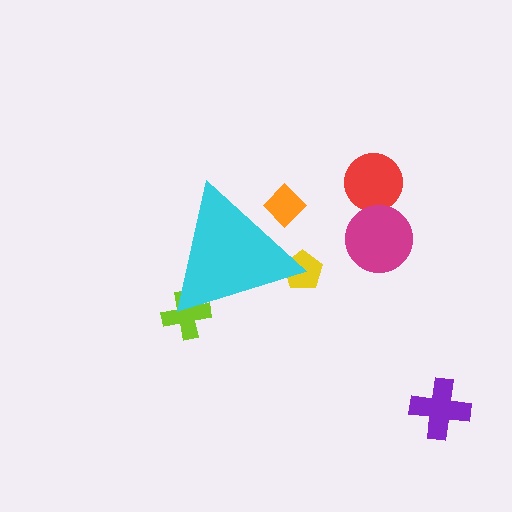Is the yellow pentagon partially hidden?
Yes, the yellow pentagon is partially hidden behind the cyan triangle.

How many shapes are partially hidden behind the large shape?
3 shapes are partially hidden.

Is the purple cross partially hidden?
No, the purple cross is fully visible.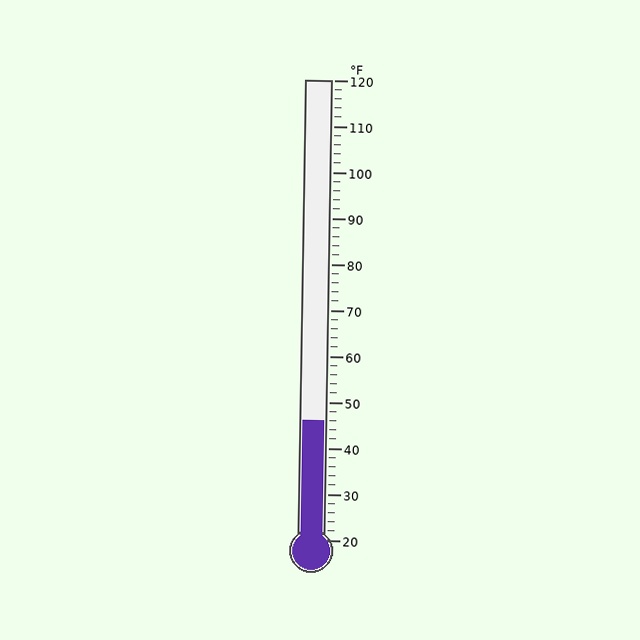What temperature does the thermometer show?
The thermometer shows approximately 46°F.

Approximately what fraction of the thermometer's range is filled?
The thermometer is filled to approximately 25% of its range.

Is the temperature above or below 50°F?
The temperature is below 50°F.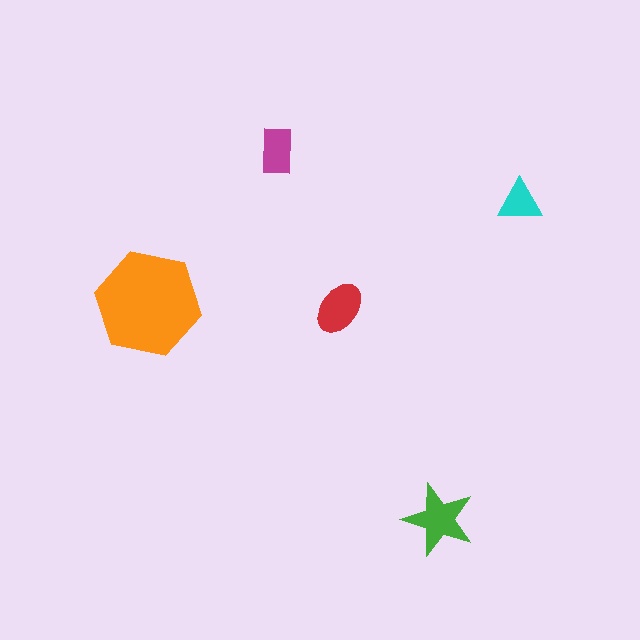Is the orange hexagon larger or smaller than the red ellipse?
Larger.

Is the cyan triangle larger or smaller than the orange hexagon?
Smaller.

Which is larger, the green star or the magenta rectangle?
The green star.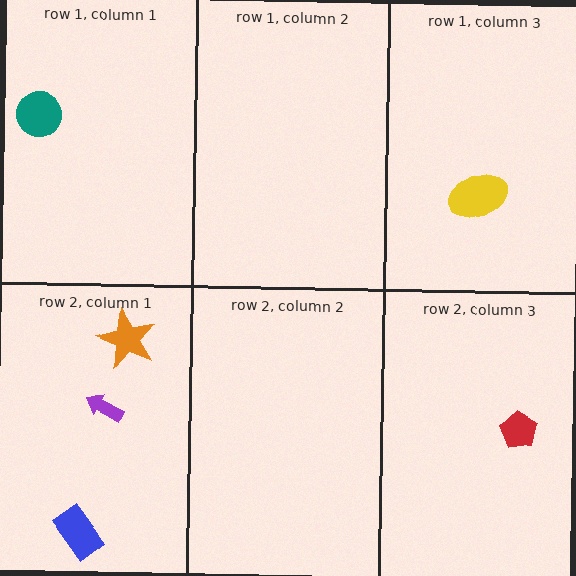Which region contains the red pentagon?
The row 2, column 3 region.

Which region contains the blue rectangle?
The row 2, column 1 region.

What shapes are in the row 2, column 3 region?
The red pentagon.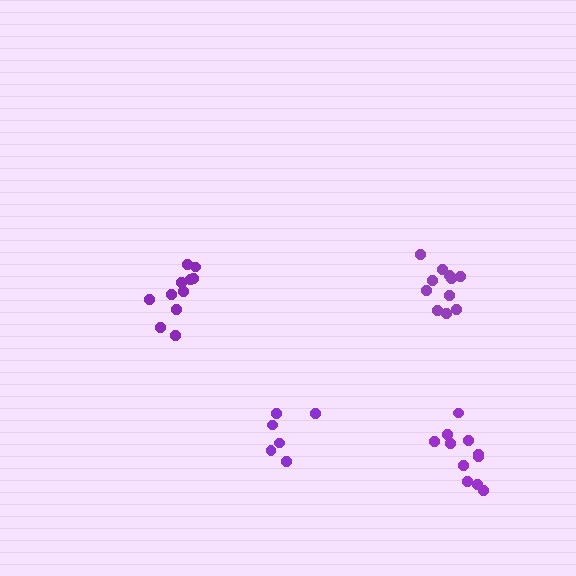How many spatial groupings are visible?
There are 4 spatial groupings.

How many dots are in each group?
Group 1: 6 dots, Group 2: 11 dots, Group 3: 11 dots, Group 4: 11 dots (39 total).